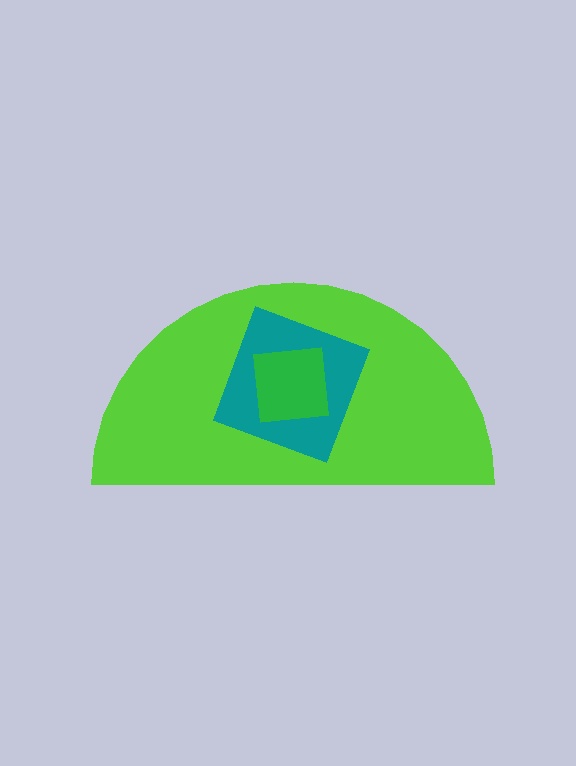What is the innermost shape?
The green square.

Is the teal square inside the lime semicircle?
Yes.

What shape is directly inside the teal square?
The green square.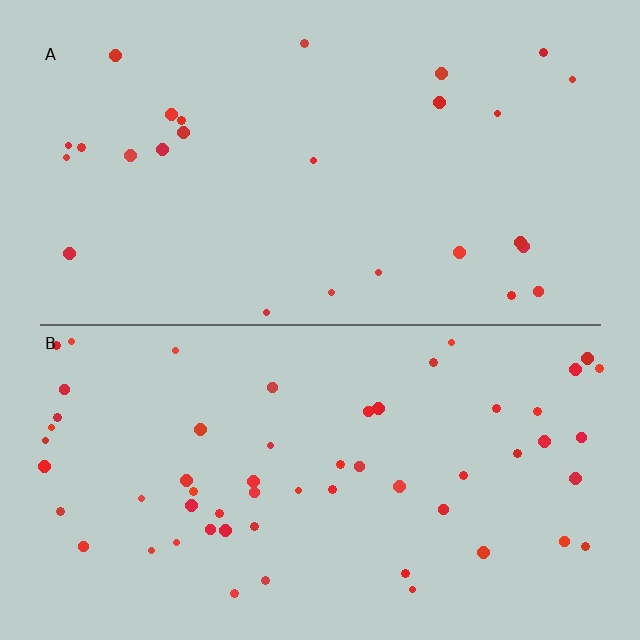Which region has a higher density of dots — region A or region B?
B (the bottom).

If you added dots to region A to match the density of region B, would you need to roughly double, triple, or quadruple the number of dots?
Approximately double.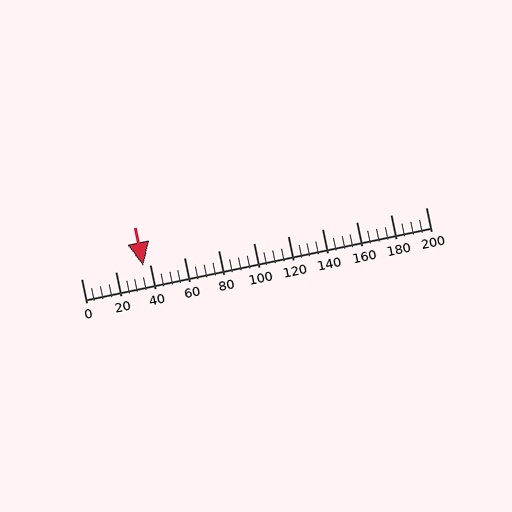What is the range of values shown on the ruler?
The ruler shows values from 0 to 200.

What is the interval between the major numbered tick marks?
The major tick marks are spaced 20 units apart.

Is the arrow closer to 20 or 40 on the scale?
The arrow is closer to 40.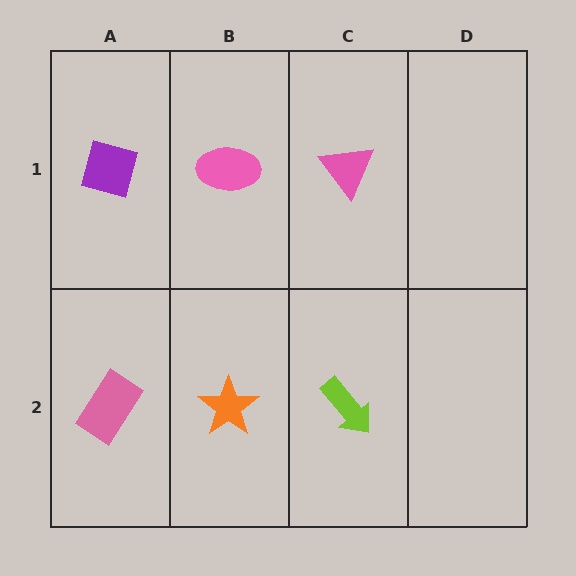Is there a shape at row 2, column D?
No, that cell is empty.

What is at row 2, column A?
A pink rectangle.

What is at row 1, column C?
A pink triangle.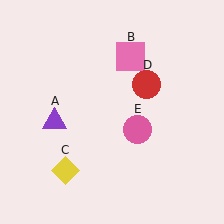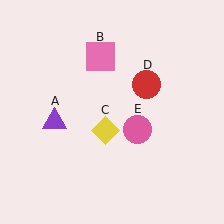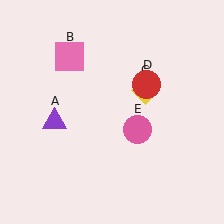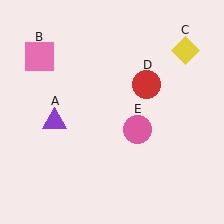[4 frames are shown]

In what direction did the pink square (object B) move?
The pink square (object B) moved left.